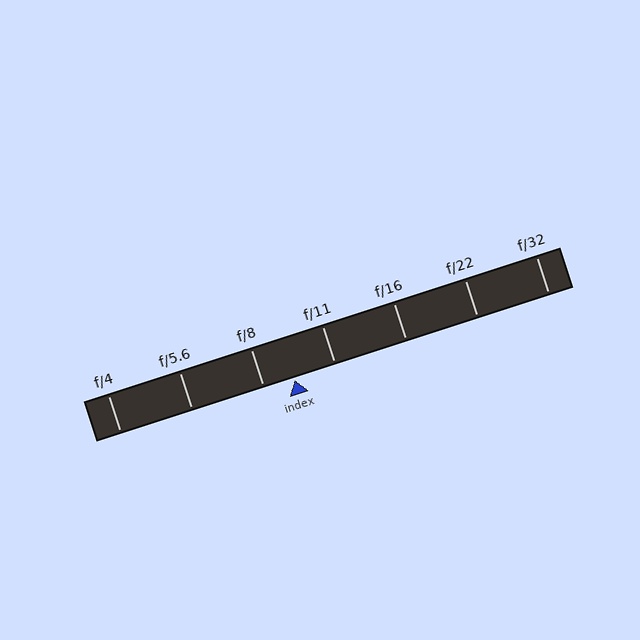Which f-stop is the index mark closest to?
The index mark is closest to f/8.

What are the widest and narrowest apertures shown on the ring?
The widest aperture shown is f/4 and the narrowest is f/32.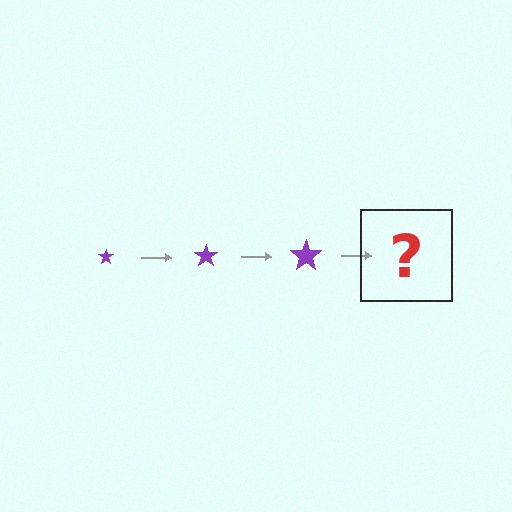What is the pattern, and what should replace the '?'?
The pattern is that the star gets progressively larger each step. The '?' should be a purple star, larger than the previous one.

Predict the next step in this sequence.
The next step is a purple star, larger than the previous one.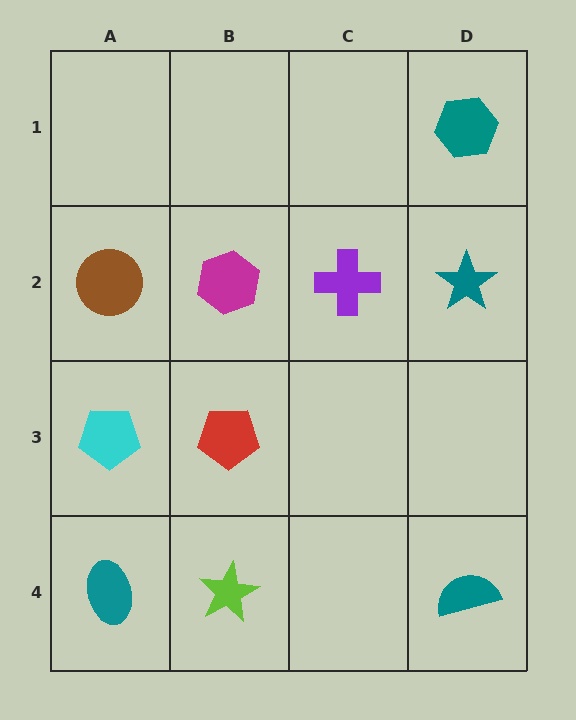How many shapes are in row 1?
1 shape.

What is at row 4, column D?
A teal semicircle.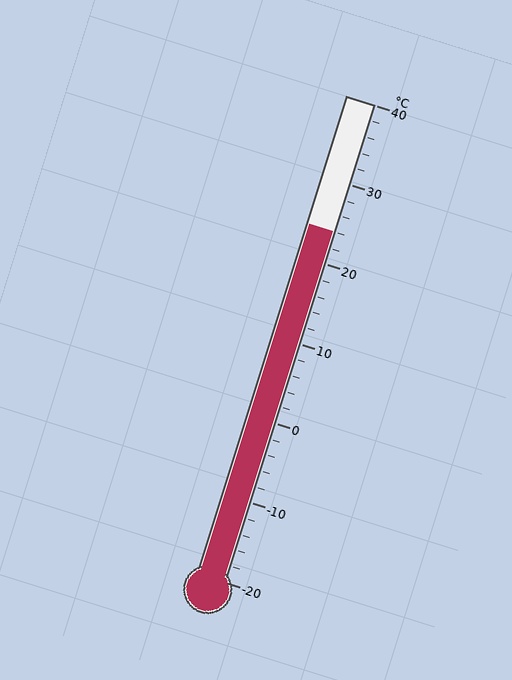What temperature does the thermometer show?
The thermometer shows approximately 24°C.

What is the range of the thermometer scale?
The thermometer scale ranges from -20°C to 40°C.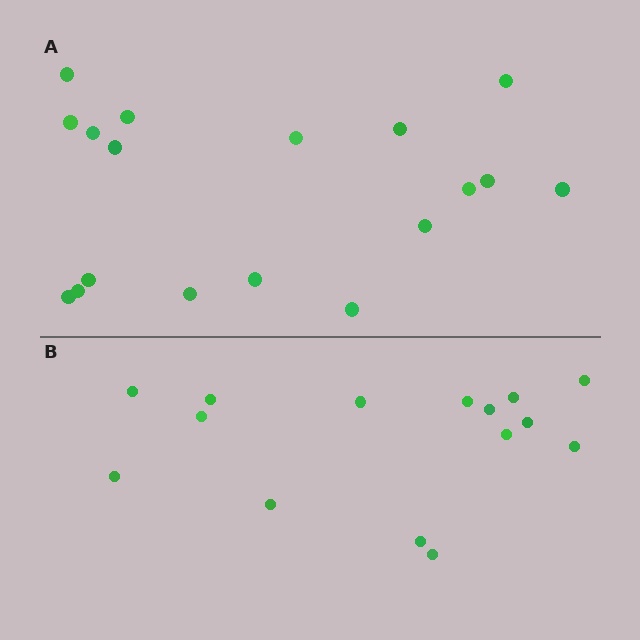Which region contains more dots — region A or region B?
Region A (the top region) has more dots.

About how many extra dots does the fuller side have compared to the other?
Region A has just a few more — roughly 2 or 3 more dots than region B.